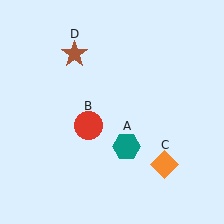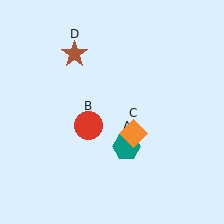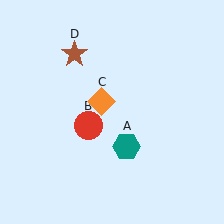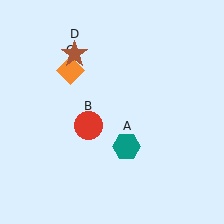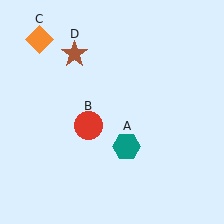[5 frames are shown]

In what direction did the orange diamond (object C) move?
The orange diamond (object C) moved up and to the left.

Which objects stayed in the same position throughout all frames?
Teal hexagon (object A) and red circle (object B) and brown star (object D) remained stationary.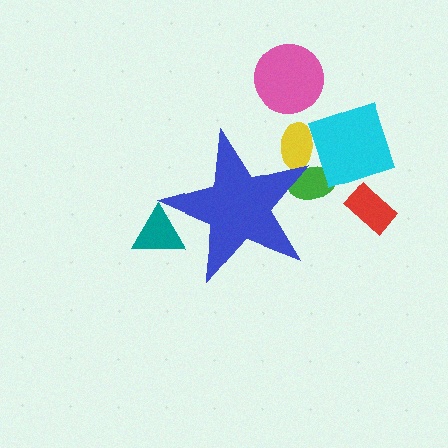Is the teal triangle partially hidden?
Yes, the teal triangle is partially hidden behind the blue star.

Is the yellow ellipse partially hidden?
Yes, the yellow ellipse is partially hidden behind the blue star.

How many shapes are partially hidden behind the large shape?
3 shapes are partially hidden.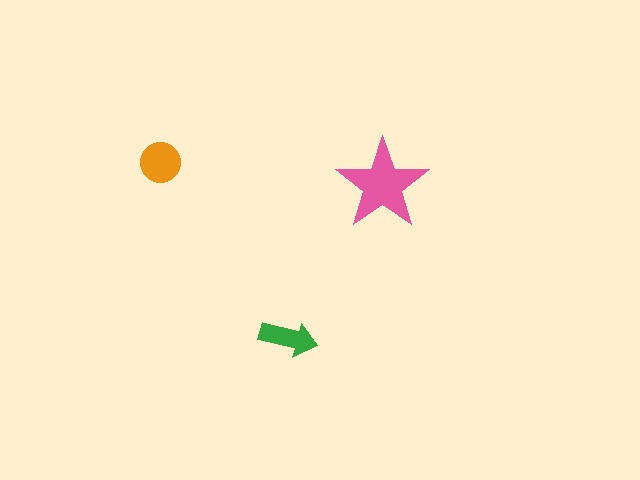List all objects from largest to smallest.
The pink star, the orange circle, the green arrow.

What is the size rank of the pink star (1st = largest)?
1st.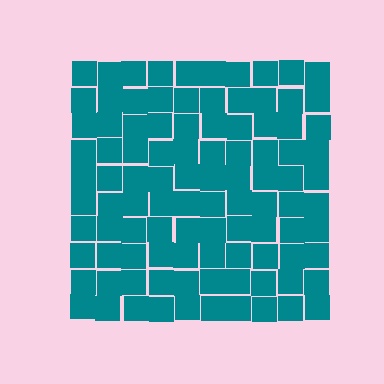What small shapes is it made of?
It is made of small squares.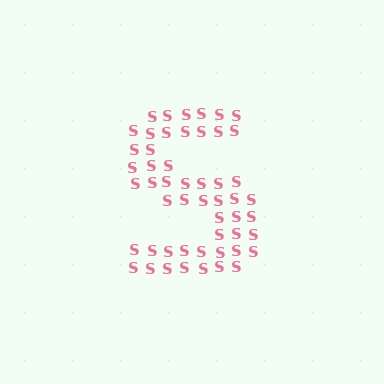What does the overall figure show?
The overall figure shows the letter S.